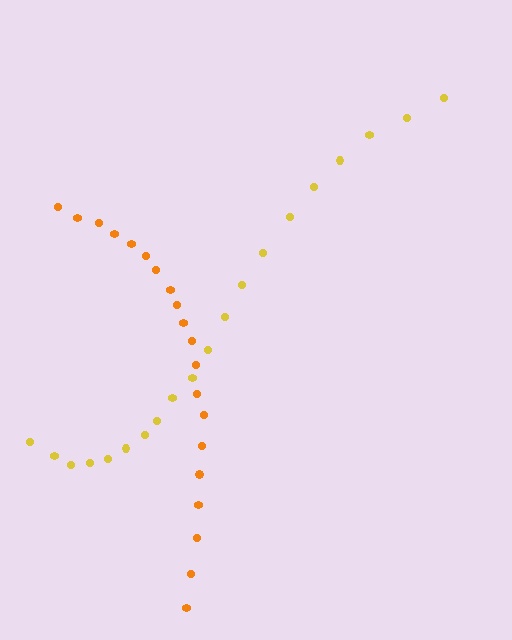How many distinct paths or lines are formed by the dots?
There are 2 distinct paths.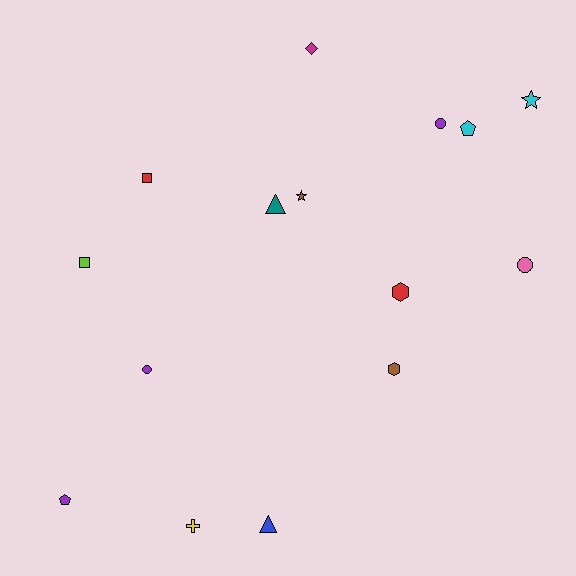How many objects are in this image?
There are 15 objects.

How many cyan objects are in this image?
There are 2 cyan objects.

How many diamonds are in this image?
There is 1 diamond.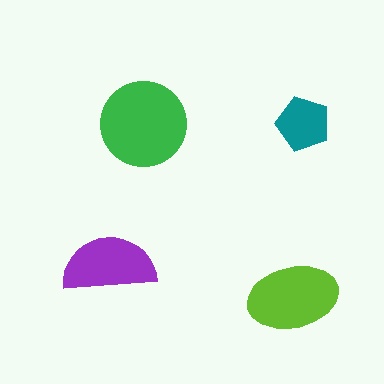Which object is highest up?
The teal pentagon is topmost.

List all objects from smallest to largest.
The teal pentagon, the purple semicircle, the lime ellipse, the green circle.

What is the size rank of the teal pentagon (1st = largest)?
4th.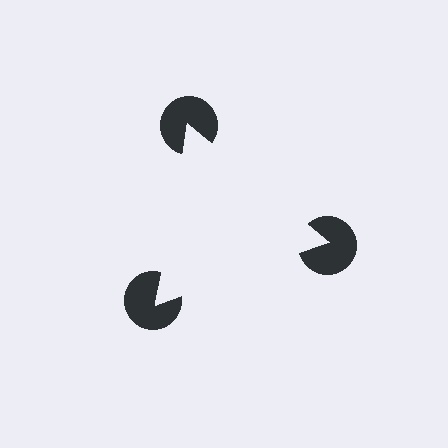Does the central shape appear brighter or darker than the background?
It typically appears slightly brighter than the background, even though no actual brightness change is drawn.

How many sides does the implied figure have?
3 sides.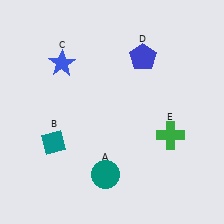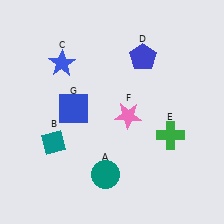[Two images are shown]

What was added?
A pink star (F), a blue square (G) were added in Image 2.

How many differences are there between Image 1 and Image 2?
There are 2 differences between the two images.